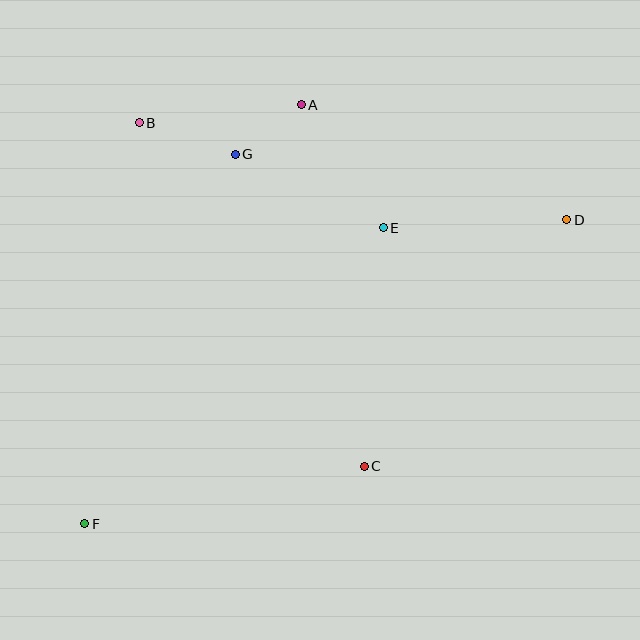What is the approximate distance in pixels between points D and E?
The distance between D and E is approximately 183 pixels.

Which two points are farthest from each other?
Points D and F are farthest from each other.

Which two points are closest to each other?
Points A and G are closest to each other.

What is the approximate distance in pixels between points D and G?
The distance between D and G is approximately 338 pixels.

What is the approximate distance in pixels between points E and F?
The distance between E and F is approximately 420 pixels.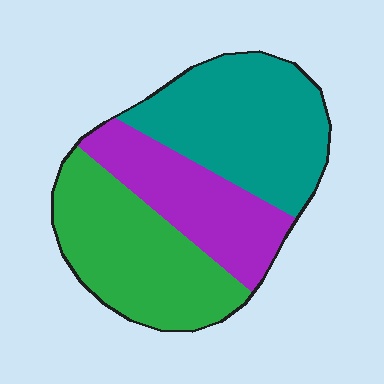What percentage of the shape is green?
Green covers roughly 35% of the shape.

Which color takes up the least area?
Purple, at roughly 25%.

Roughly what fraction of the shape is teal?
Teal covers 38% of the shape.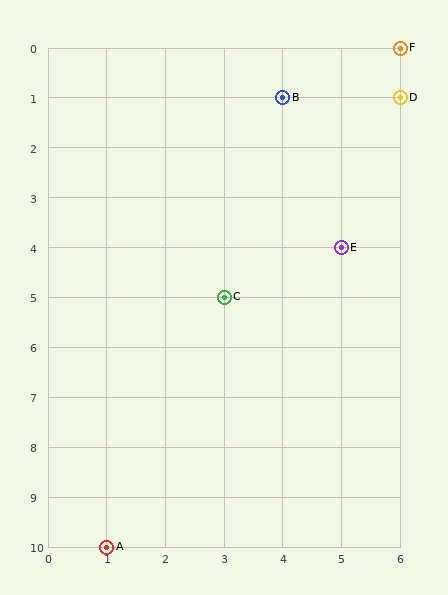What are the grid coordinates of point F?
Point F is at grid coordinates (6, 0).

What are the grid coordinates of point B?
Point B is at grid coordinates (4, 1).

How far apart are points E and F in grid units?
Points E and F are 1 column and 4 rows apart (about 4.1 grid units diagonally).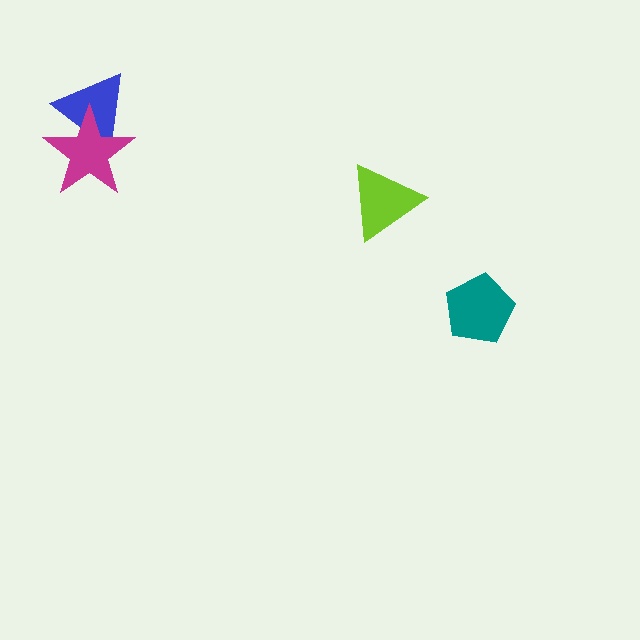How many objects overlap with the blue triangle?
1 object overlaps with the blue triangle.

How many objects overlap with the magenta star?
1 object overlaps with the magenta star.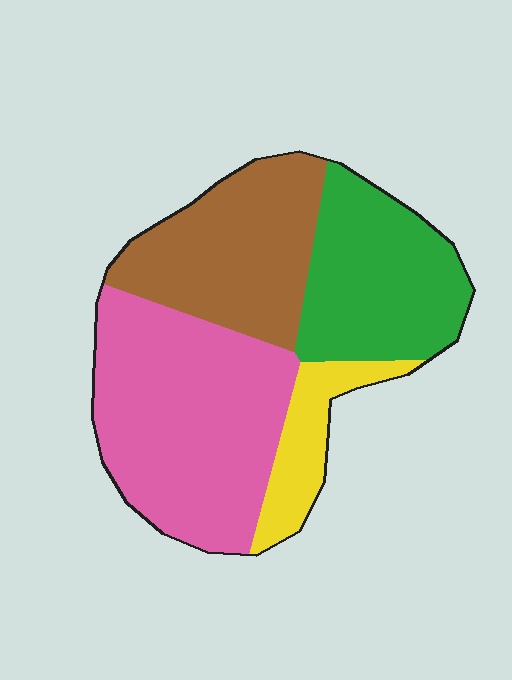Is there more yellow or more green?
Green.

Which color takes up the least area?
Yellow, at roughly 10%.